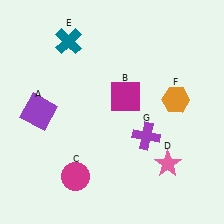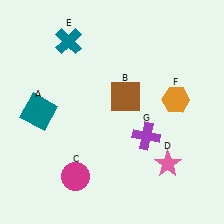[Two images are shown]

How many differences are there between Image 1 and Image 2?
There are 2 differences between the two images.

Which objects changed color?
A changed from purple to teal. B changed from magenta to brown.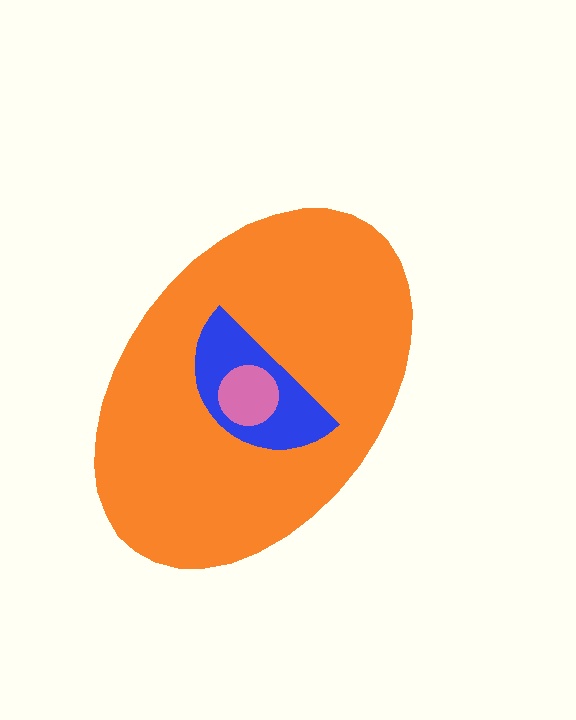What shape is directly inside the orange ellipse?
The blue semicircle.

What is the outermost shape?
The orange ellipse.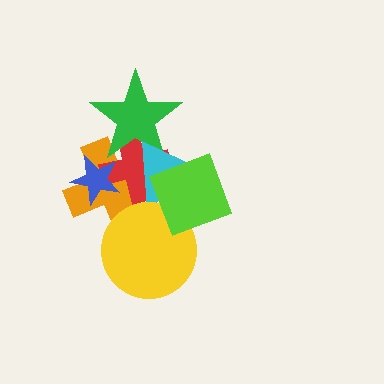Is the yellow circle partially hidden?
Yes, it is partially covered by another shape.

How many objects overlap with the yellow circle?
2 objects overlap with the yellow circle.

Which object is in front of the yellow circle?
The lime diamond is in front of the yellow circle.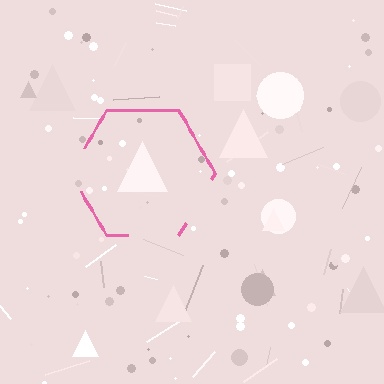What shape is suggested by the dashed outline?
The dashed outline suggests a hexagon.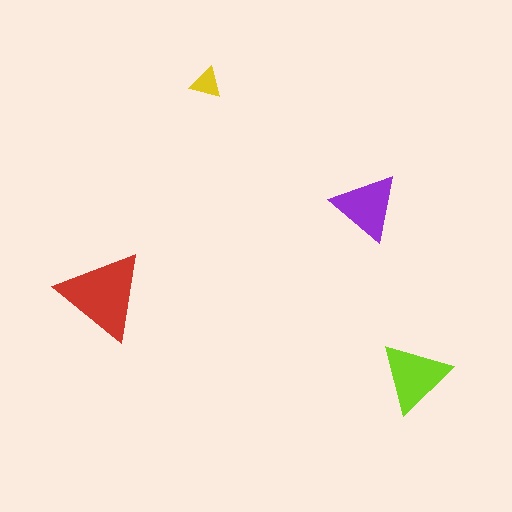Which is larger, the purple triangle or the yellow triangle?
The purple one.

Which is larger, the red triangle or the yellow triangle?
The red one.